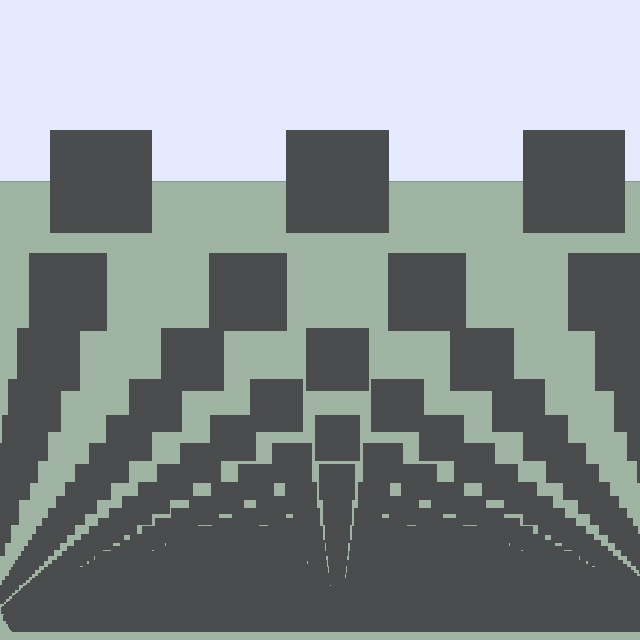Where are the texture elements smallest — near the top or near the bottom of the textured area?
Near the bottom.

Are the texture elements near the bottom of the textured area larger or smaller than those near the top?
Smaller. The gradient is inverted — elements near the bottom are smaller and denser.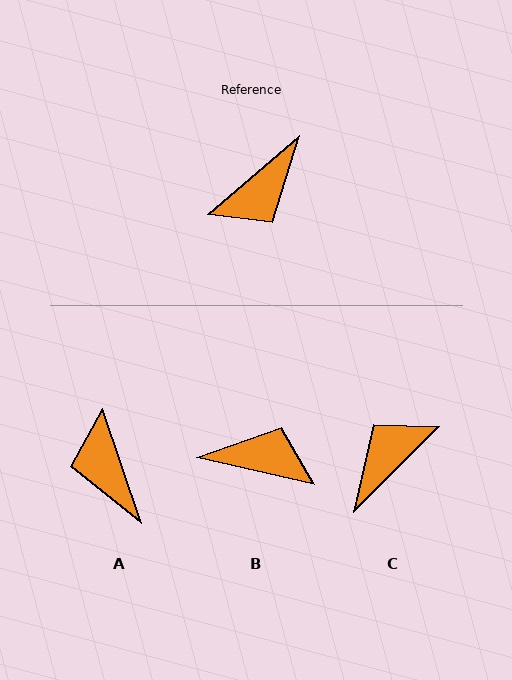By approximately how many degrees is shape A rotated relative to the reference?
Approximately 112 degrees clockwise.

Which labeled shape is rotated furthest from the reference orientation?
C, about 175 degrees away.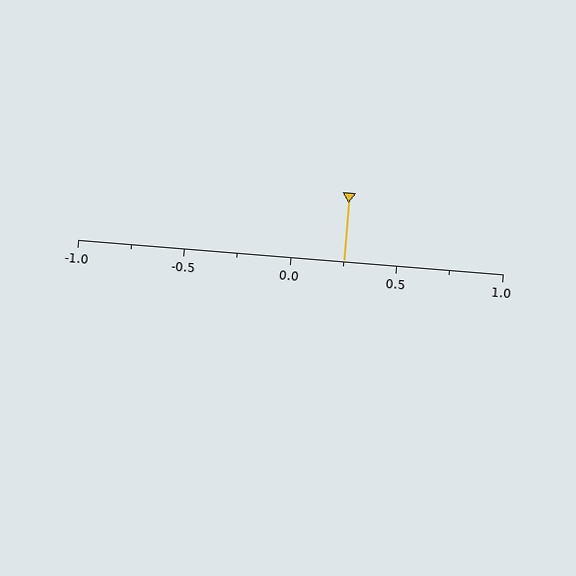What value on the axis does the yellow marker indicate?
The marker indicates approximately 0.25.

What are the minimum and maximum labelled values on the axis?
The axis runs from -1.0 to 1.0.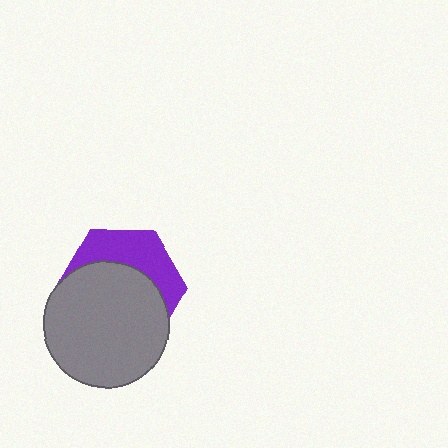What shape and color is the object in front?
The object in front is a gray circle.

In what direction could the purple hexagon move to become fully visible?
The purple hexagon could move up. That would shift it out from behind the gray circle entirely.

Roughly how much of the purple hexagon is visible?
A small part of it is visible (roughly 37%).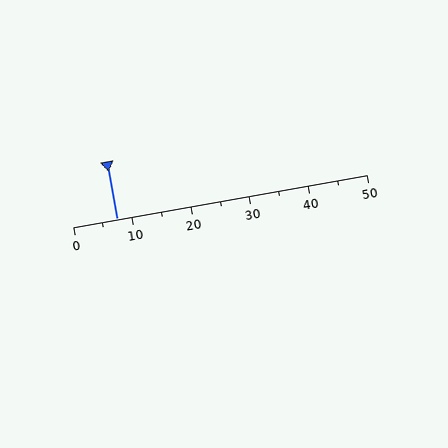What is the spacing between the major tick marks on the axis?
The major ticks are spaced 10 apart.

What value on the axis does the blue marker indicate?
The marker indicates approximately 7.5.